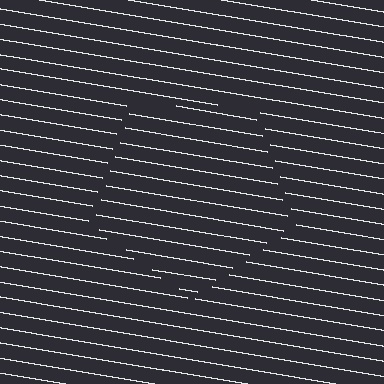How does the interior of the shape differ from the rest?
The interior of the shape contains the same grating, shifted by half a period — the contour is defined by the phase discontinuity where line-ends from the inner and outer gratings abut.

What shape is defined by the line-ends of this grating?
An illusory pentagon. The interior of the shape contains the same grating, shifted by half a period — the contour is defined by the phase discontinuity where line-ends from the inner and outer gratings abut.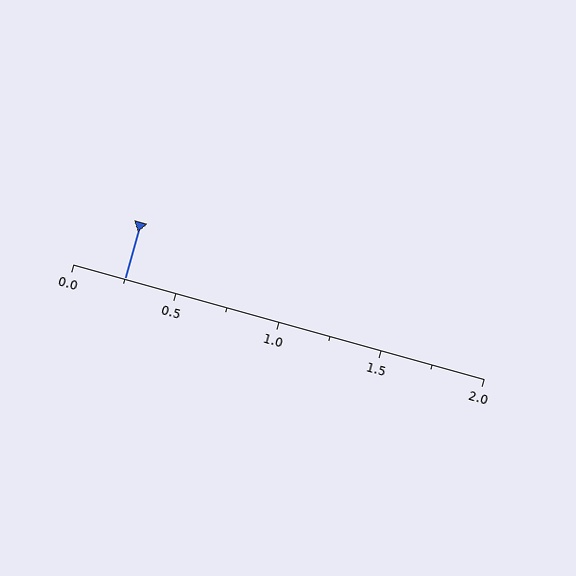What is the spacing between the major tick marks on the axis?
The major ticks are spaced 0.5 apart.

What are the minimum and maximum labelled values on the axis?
The axis runs from 0.0 to 2.0.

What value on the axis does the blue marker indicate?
The marker indicates approximately 0.25.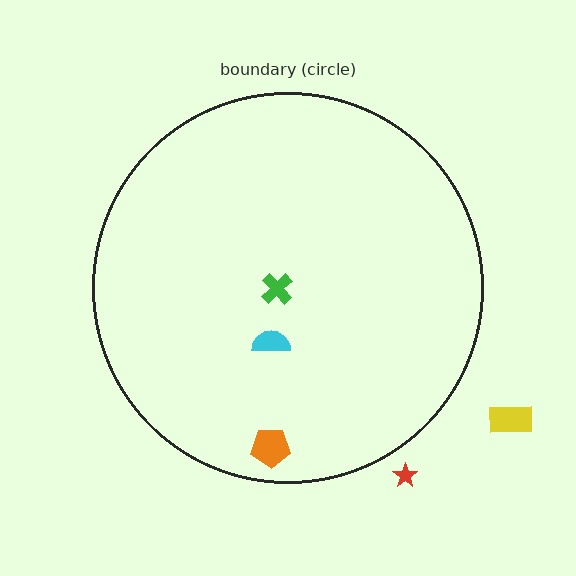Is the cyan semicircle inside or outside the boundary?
Inside.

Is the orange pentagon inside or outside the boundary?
Inside.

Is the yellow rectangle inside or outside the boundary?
Outside.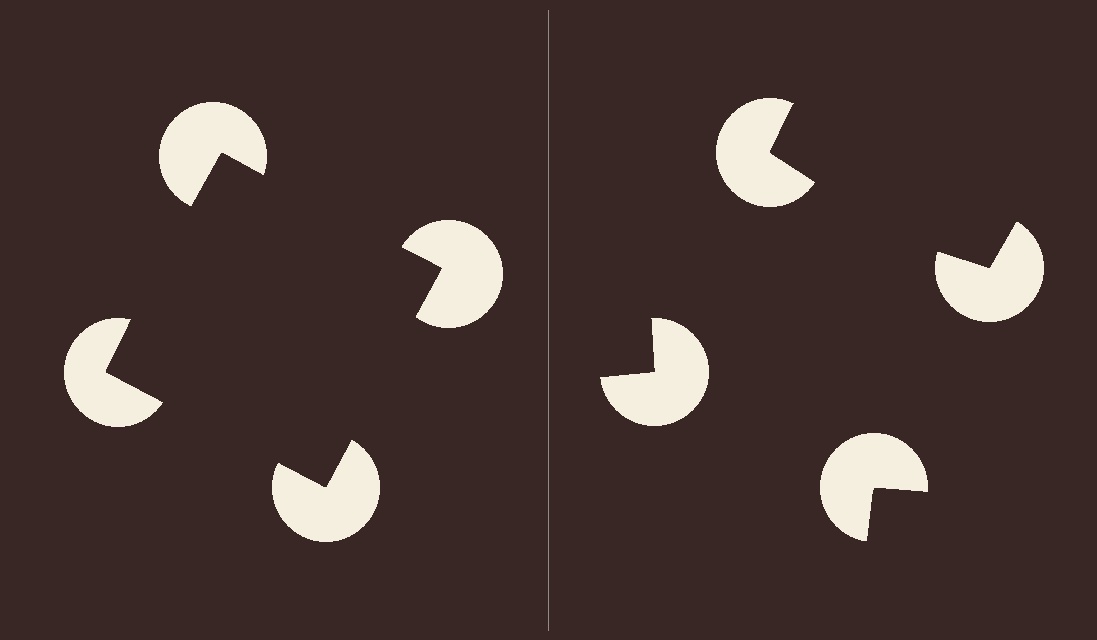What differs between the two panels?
The pac-man discs are positioned identically on both sides; only the wedge orientations differ. On the left they align to a square; on the right they are misaligned.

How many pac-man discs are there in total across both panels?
8 — 4 on each side.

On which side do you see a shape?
An illusory square appears on the left side. On the right side the wedge cuts are rotated, so no coherent shape forms.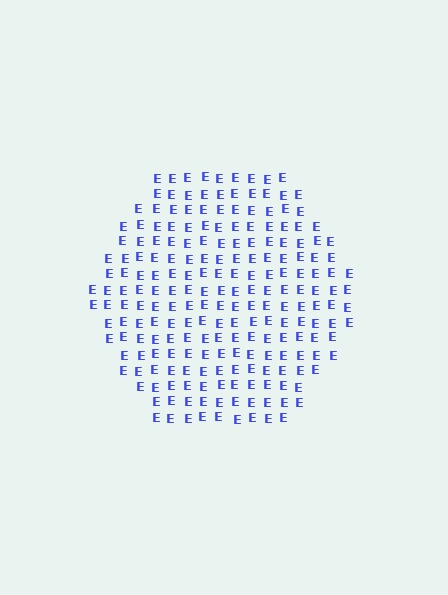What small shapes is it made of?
It is made of small letter E's.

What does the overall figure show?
The overall figure shows a hexagon.